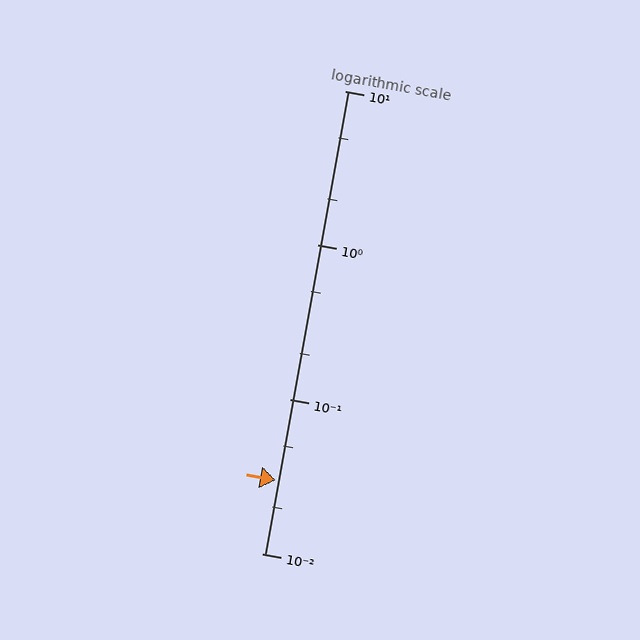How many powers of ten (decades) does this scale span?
The scale spans 3 decades, from 0.01 to 10.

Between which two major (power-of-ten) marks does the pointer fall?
The pointer is between 0.01 and 0.1.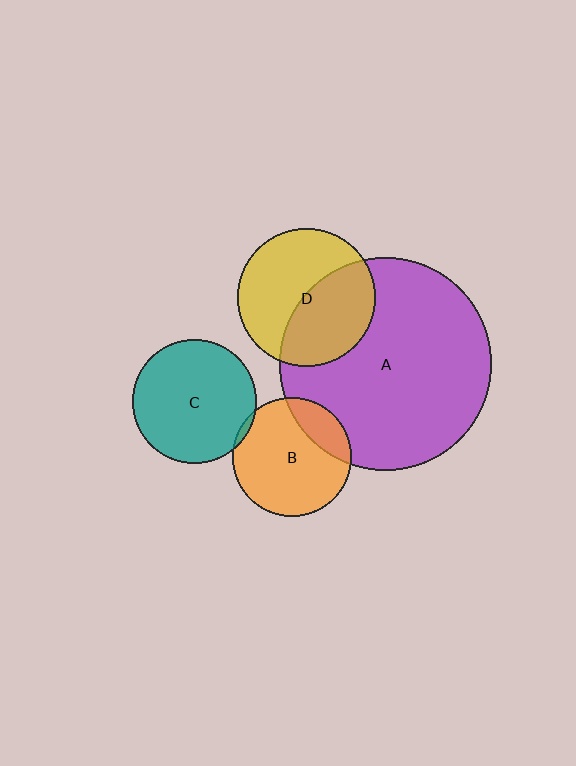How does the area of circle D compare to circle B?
Approximately 1.3 times.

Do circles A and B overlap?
Yes.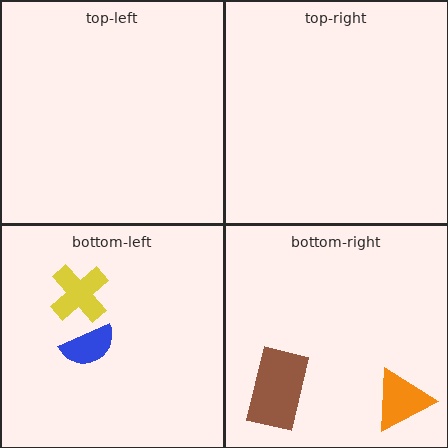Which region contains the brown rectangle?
The bottom-right region.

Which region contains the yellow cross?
The bottom-left region.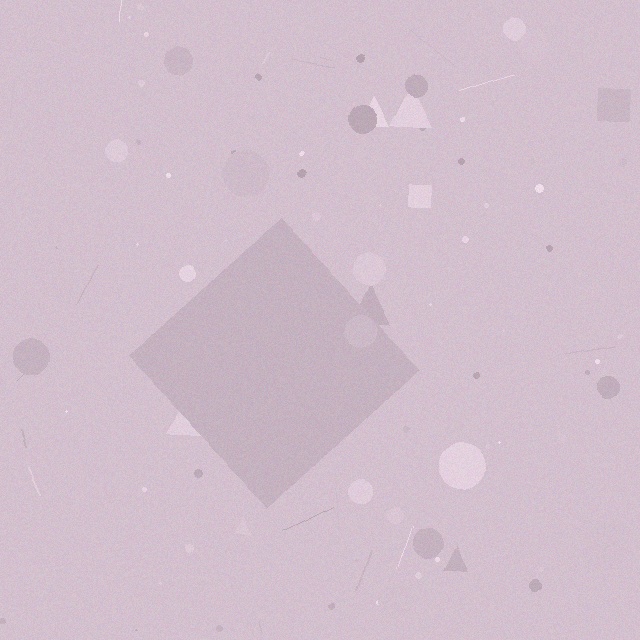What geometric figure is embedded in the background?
A diamond is embedded in the background.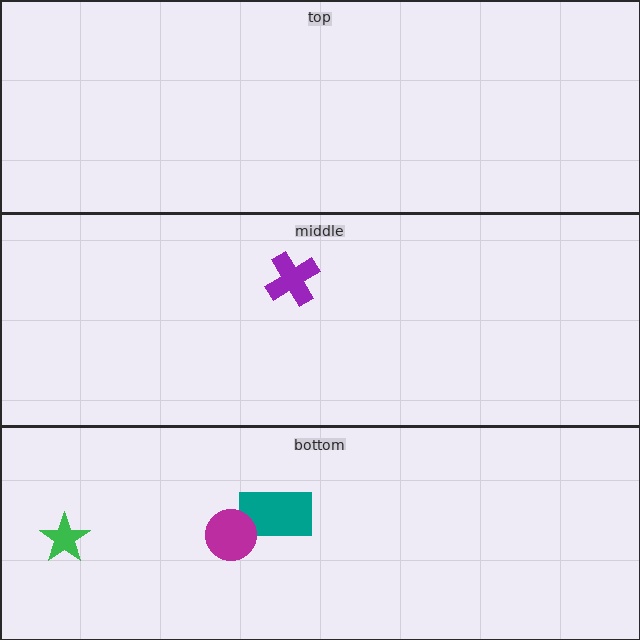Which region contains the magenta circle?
The bottom region.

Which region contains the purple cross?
The middle region.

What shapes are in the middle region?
The purple cross.